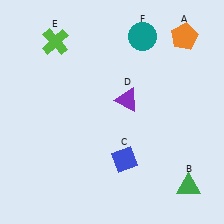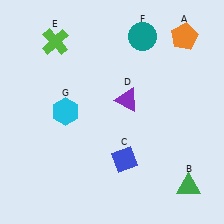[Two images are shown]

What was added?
A cyan hexagon (G) was added in Image 2.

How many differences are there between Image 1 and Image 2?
There is 1 difference between the two images.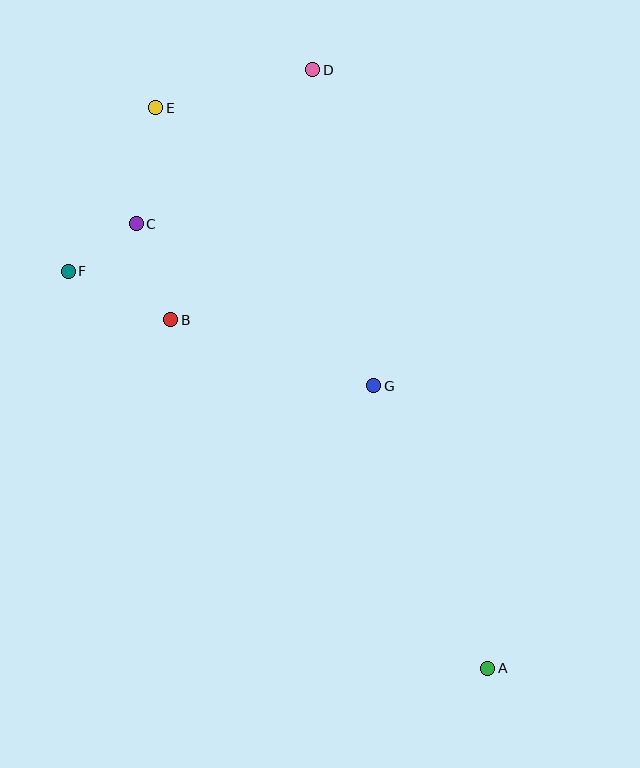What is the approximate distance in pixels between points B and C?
The distance between B and C is approximately 102 pixels.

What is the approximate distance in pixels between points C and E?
The distance between C and E is approximately 118 pixels.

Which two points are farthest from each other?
Points A and E are farthest from each other.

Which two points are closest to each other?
Points C and F are closest to each other.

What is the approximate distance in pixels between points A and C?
The distance between A and C is approximately 566 pixels.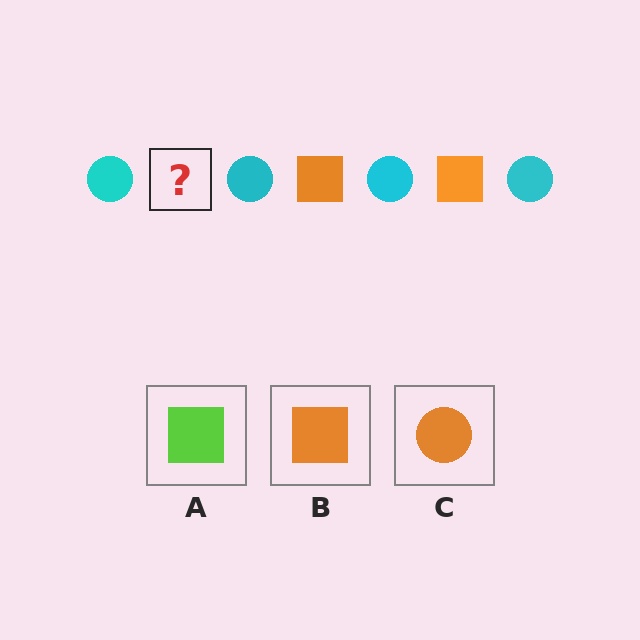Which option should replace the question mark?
Option B.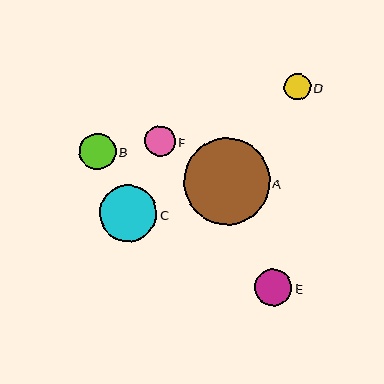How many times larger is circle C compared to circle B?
Circle C is approximately 1.6 times the size of circle B.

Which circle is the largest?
Circle A is the largest with a size of approximately 86 pixels.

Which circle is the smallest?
Circle D is the smallest with a size of approximately 26 pixels.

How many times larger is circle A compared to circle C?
Circle A is approximately 1.5 times the size of circle C.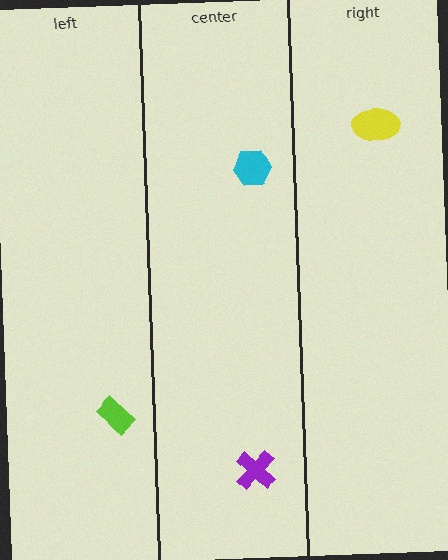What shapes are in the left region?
The lime rectangle.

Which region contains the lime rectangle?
The left region.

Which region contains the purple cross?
The center region.